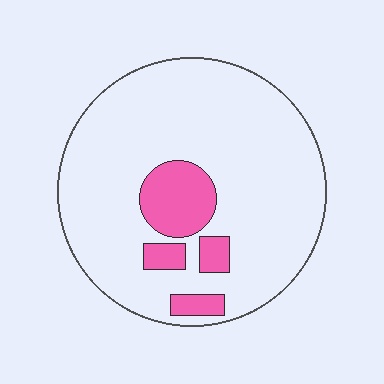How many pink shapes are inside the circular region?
4.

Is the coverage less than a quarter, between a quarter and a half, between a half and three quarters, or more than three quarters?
Less than a quarter.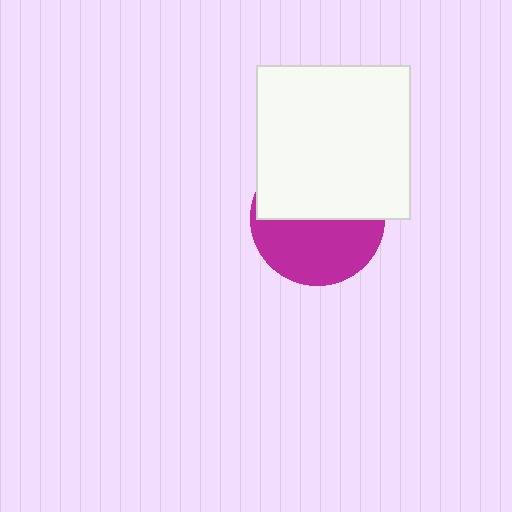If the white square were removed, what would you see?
You would see the complete magenta circle.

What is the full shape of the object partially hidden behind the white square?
The partially hidden object is a magenta circle.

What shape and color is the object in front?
The object in front is a white square.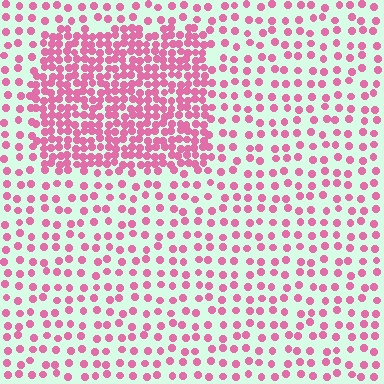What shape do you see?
I see a rectangle.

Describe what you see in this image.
The image contains small pink elements arranged at two different densities. A rectangle-shaped region is visible where the elements are more densely packed than the surrounding area.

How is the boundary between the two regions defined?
The boundary is defined by a change in element density (approximately 2.5x ratio). All elements are the same color, size, and shape.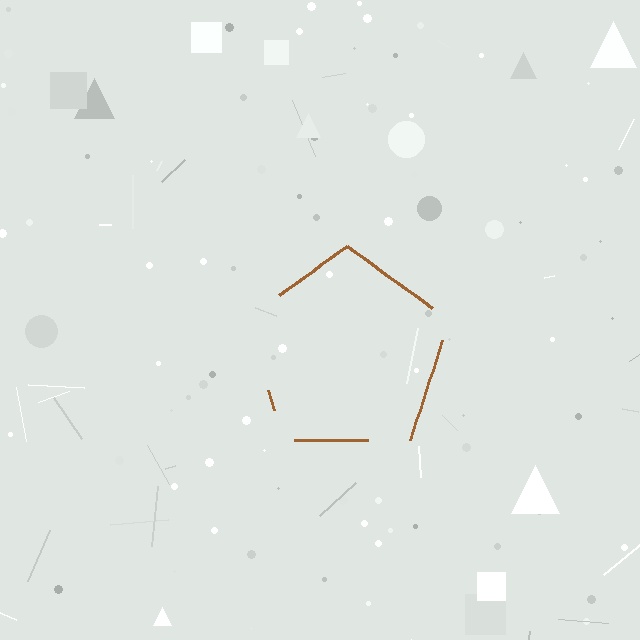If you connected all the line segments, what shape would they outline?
They would outline a pentagon.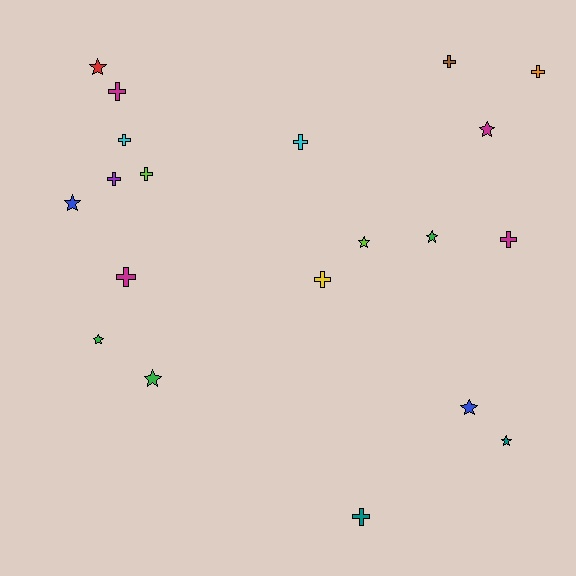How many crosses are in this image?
There are 11 crosses.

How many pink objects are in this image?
There are no pink objects.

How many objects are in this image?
There are 20 objects.